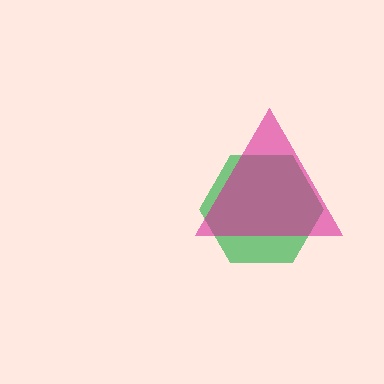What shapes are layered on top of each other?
The layered shapes are: a green hexagon, a magenta triangle.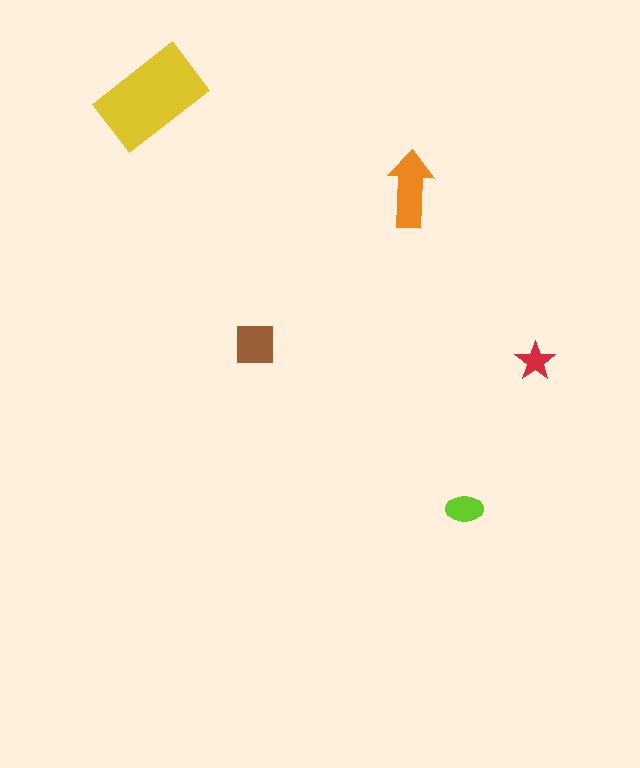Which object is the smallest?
The red star.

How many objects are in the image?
There are 5 objects in the image.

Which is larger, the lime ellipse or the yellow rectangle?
The yellow rectangle.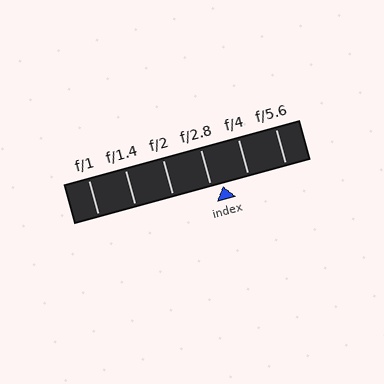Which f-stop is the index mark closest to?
The index mark is closest to f/2.8.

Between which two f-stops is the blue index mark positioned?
The index mark is between f/2.8 and f/4.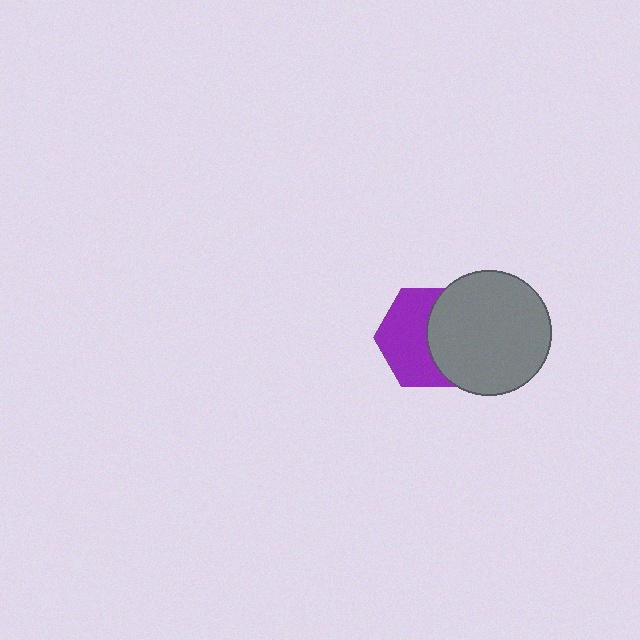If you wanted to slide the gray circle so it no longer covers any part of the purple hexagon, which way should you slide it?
Slide it right — that is the most direct way to separate the two shapes.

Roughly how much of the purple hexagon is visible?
About half of it is visible (roughly 55%).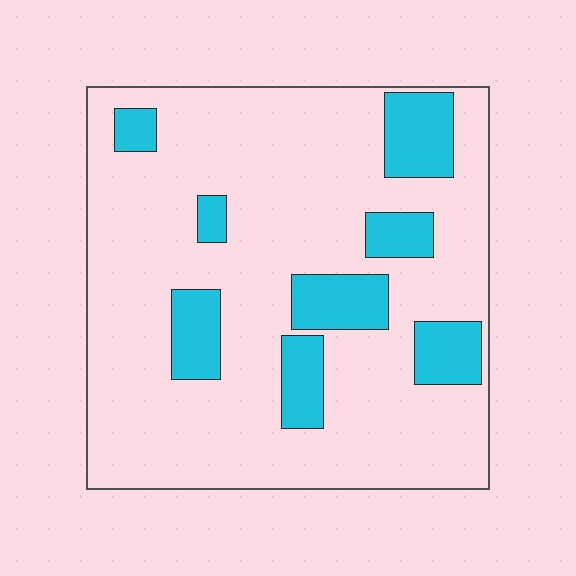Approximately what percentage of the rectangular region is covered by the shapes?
Approximately 20%.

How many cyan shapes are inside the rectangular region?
8.